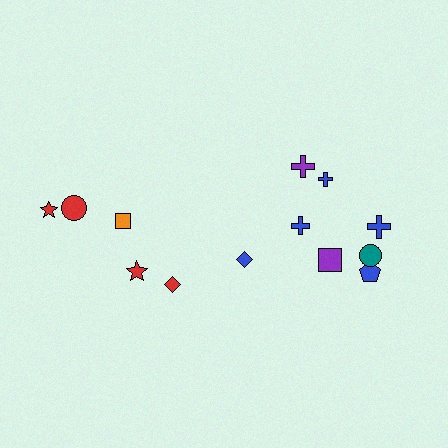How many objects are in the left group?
There are 5 objects.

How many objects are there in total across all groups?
There are 13 objects.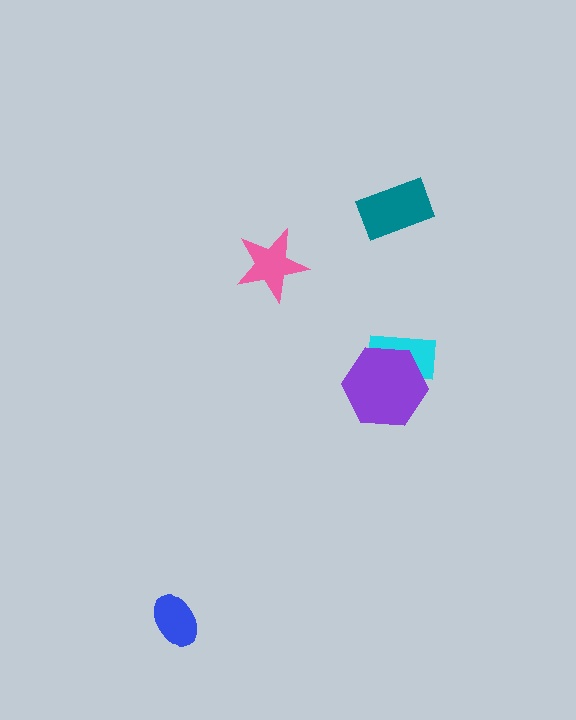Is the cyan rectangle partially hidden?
Yes, it is partially covered by another shape.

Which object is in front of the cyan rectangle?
The purple hexagon is in front of the cyan rectangle.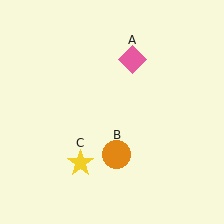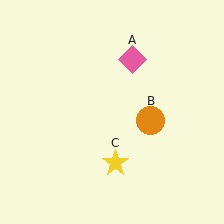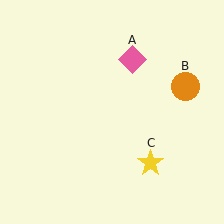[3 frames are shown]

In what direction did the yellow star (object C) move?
The yellow star (object C) moved right.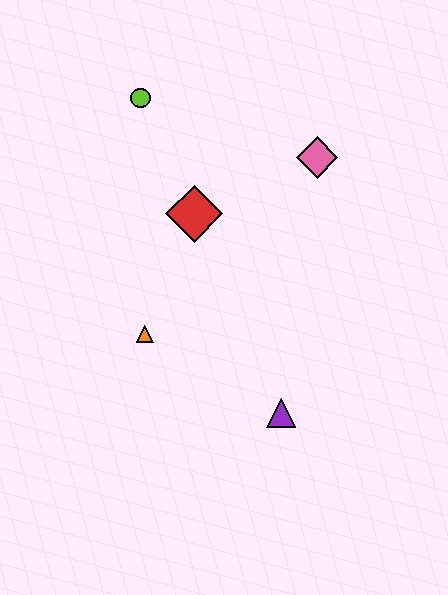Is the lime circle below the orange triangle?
No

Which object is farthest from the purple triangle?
The lime circle is farthest from the purple triangle.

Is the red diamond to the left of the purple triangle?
Yes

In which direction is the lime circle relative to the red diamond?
The lime circle is above the red diamond.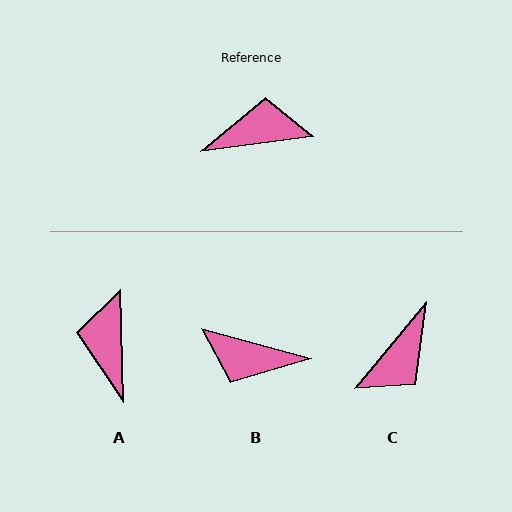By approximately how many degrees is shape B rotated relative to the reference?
Approximately 157 degrees counter-clockwise.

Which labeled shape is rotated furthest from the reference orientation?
B, about 157 degrees away.